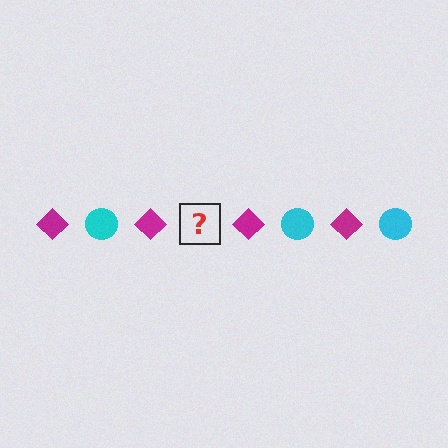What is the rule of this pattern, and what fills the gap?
The rule is that the pattern alternates between magenta diamond and cyan circle. The gap should be filled with a cyan circle.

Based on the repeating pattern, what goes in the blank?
The blank should be a cyan circle.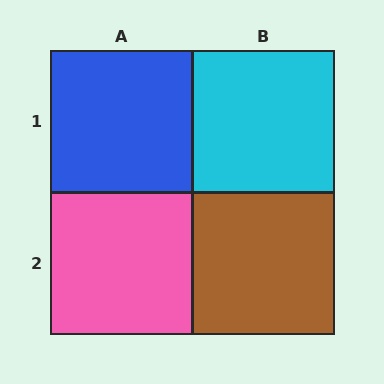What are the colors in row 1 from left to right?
Blue, cyan.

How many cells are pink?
1 cell is pink.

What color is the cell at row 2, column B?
Brown.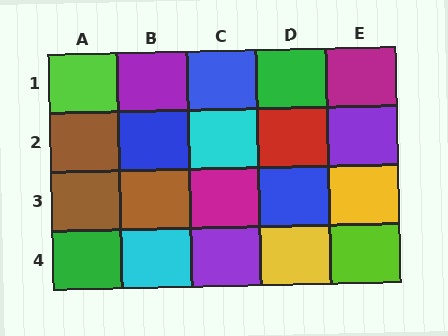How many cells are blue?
3 cells are blue.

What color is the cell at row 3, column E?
Yellow.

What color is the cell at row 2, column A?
Brown.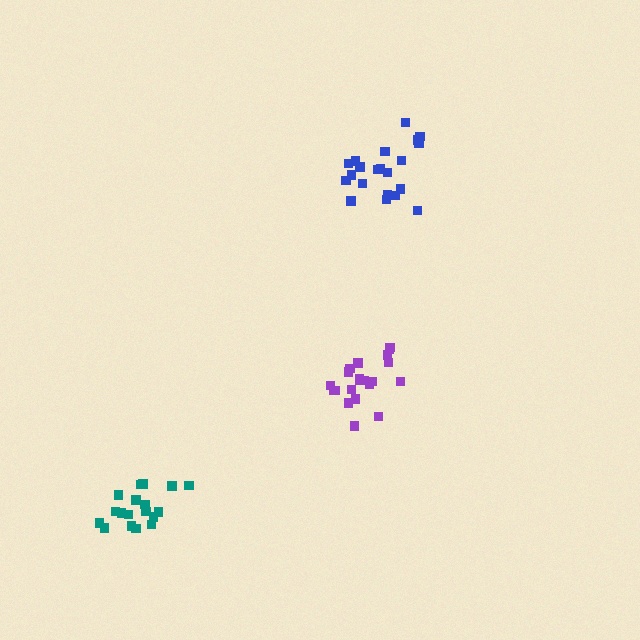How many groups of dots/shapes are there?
There are 3 groups.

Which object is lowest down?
The teal cluster is bottommost.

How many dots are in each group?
Group 1: 21 dots, Group 2: 18 dots, Group 3: 21 dots (60 total).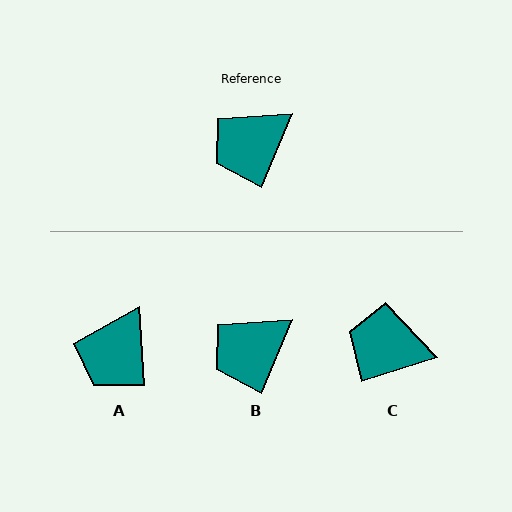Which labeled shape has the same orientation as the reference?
B.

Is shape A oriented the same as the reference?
No, it is off by about 26 degrees.